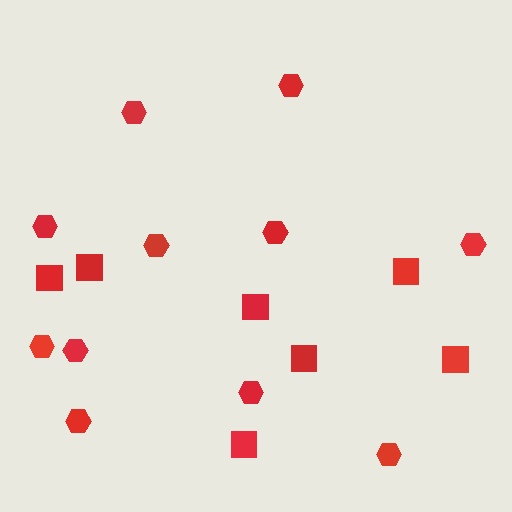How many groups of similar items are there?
There are 2 groups: one group of hexagons (11) and one group of squares (7).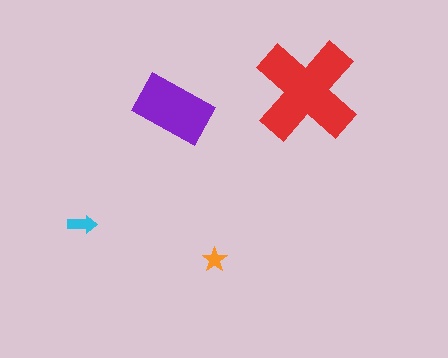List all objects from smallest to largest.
The orange star, the cyan arrow, the purple rectangle, the red cross.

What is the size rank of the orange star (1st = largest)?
4th.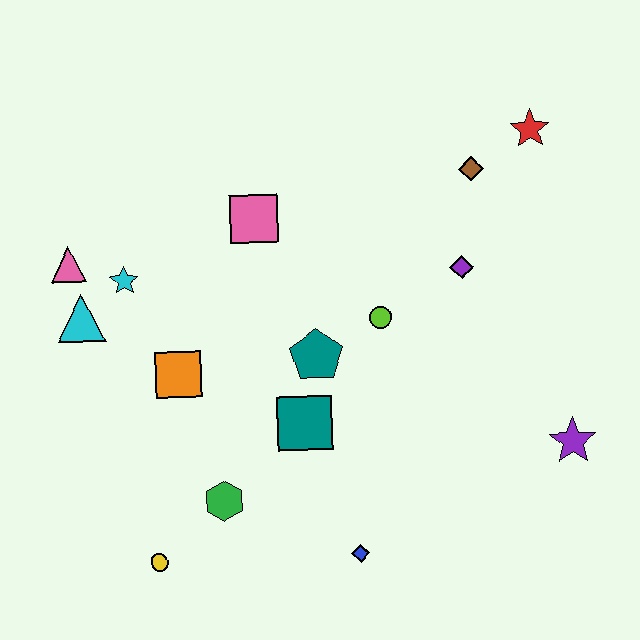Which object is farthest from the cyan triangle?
The purple star is farthest from the cyan triangle.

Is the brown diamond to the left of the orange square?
No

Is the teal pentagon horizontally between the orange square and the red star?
Yes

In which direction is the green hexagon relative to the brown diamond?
The green hexagon is below the brown diamond.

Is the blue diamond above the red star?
No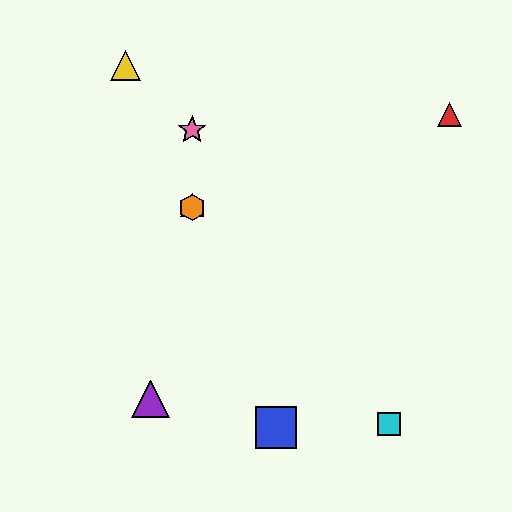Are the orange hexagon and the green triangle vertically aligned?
Yes, both are at x≈192.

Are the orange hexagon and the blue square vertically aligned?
No, the orange hexagon is at x≈192 and the blue square is at x≈276.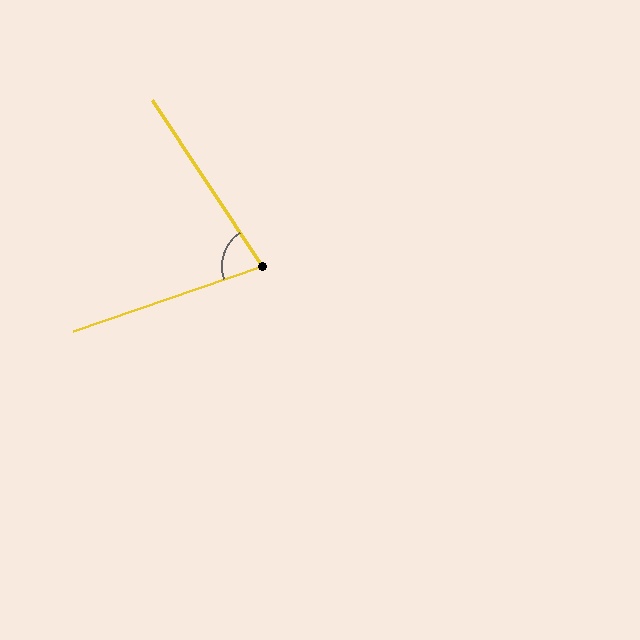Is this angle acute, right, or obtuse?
It is acute.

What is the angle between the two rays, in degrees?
Approximately 75 degrees.